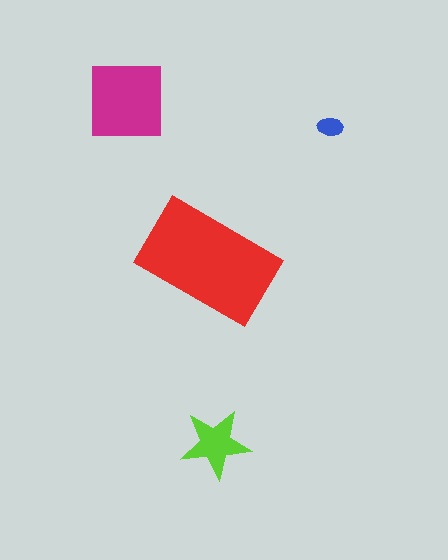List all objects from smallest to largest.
The blue ellipse, the lime star, the magenta square, the red rectangle.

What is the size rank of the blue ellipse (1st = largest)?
4th.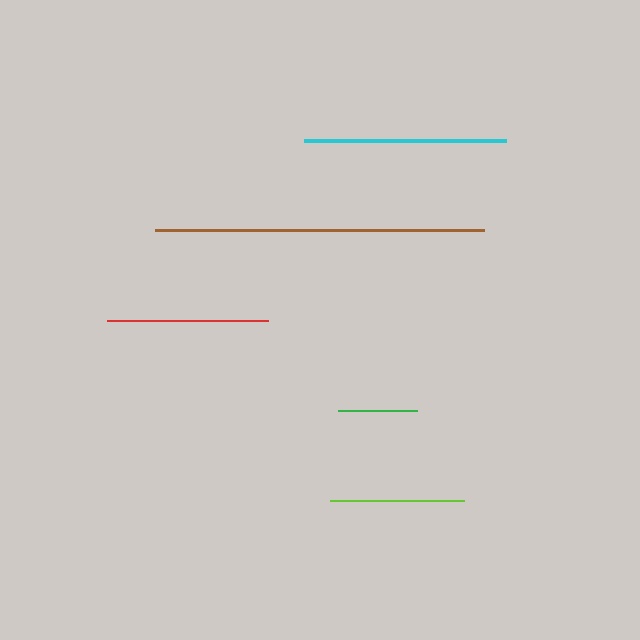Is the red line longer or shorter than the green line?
The red line is longer than the green line.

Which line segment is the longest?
The brown line is the longest at approximately 330 pixels.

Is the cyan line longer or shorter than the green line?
The cyan line is longer than the green line.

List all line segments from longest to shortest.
From longest to shortest: brown, cyan, red, lime, green.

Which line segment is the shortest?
The green line is the shortest at approximately 80 pixels.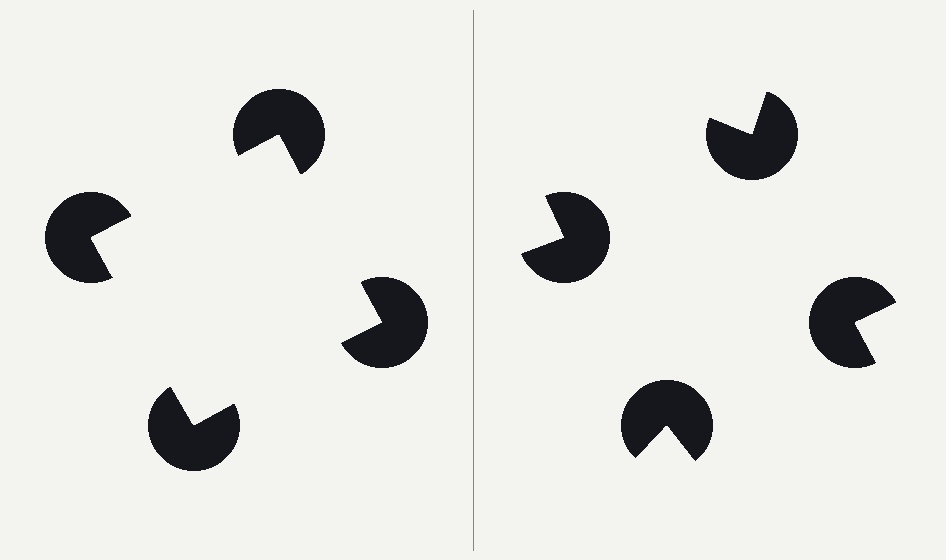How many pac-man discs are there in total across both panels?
8 — 4 on each side.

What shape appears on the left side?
An illusory square.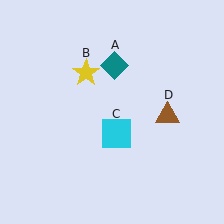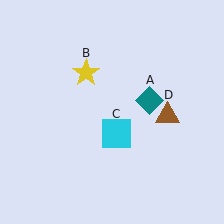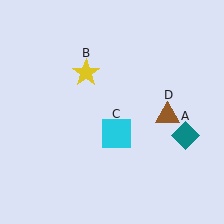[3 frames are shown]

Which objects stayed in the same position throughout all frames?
Yellow star (object B) and cyan square (object C) and brown triangle (object D) remained stationary.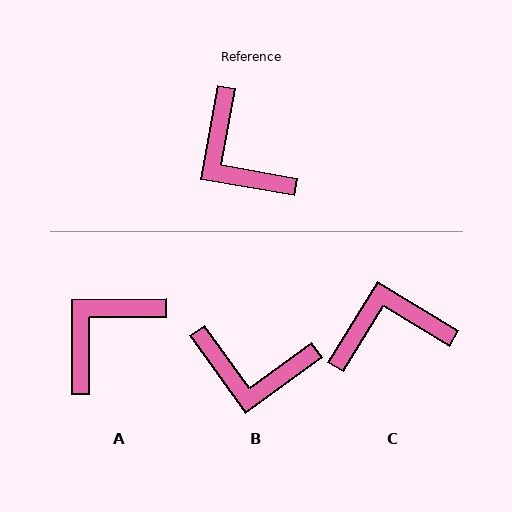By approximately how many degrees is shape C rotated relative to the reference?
Approximately 111 degrees clockwise.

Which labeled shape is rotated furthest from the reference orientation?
C, about 111 degrees away.